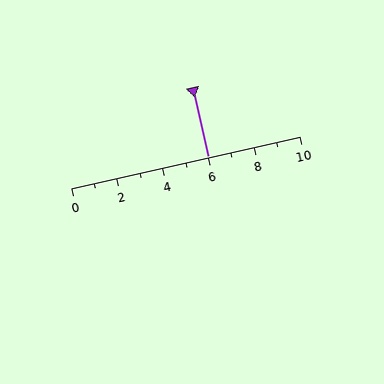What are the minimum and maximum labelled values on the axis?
The axis runs from 0 to 10.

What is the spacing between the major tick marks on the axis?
The major ticks are spaced 2 apart.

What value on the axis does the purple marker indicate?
The marker indicates approximately 6.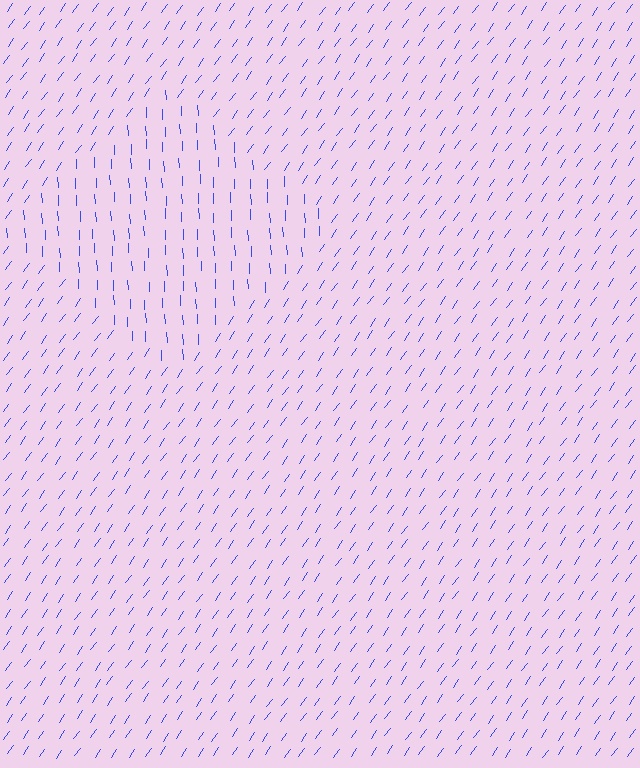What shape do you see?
I see a diamond.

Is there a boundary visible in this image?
Yes, there is a texture boundary formed by a change in line orientation.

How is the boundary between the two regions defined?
The boundary is defined purely by a change in line orientation (approximately 38 degrees difference). All lines are the same color and thickness.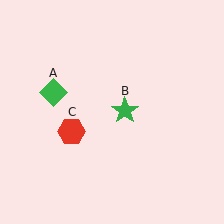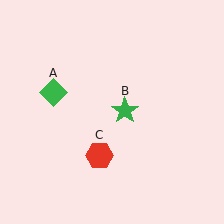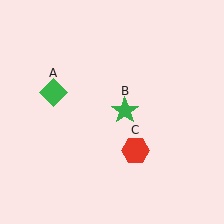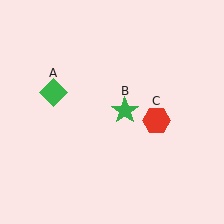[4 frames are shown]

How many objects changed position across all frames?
1 object changed position: red hexagon (object C).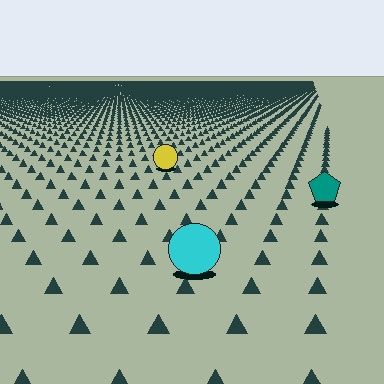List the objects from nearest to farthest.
From nearest to farthest: the cyan circle, the teal pentagon, the yellow circle.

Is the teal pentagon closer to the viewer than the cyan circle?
No. The cyan circle is closer — you can tell from the texture gradient: the ground texture is coarser near it.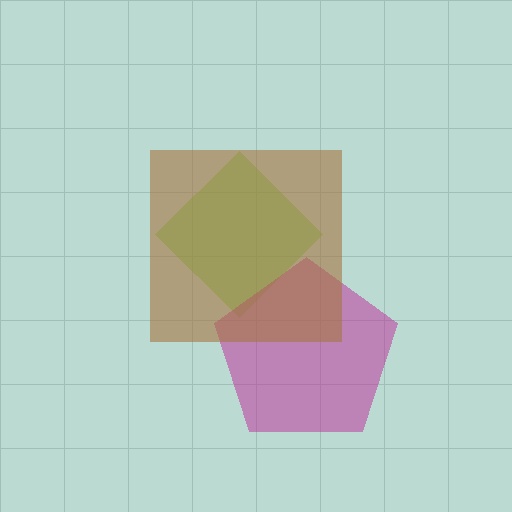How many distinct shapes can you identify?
There are 3 distinct shapes: a lime diamond, a magenta pentagon, a brown square.